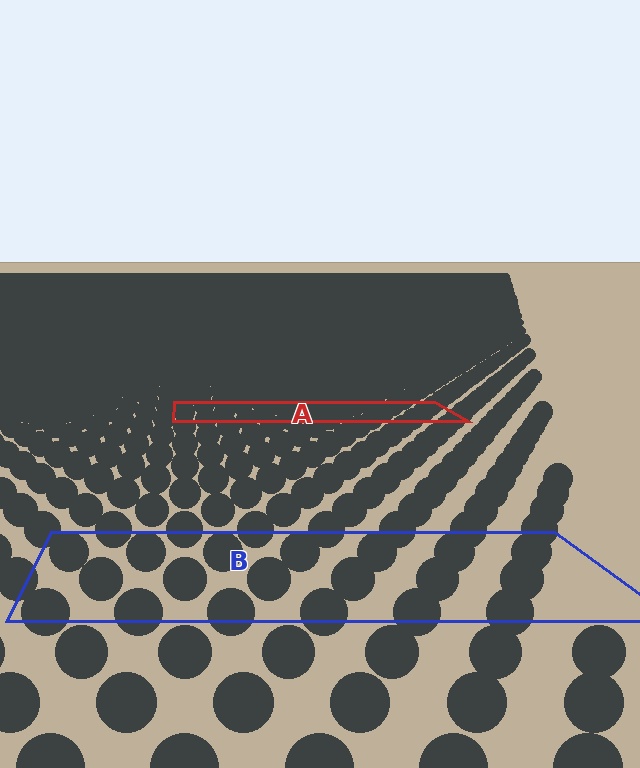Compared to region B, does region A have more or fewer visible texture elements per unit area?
Region A has more texture elements per unit area — they are packed more densely because it is farther away.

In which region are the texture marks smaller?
The texture marks are smaller in region A, because it is farther away.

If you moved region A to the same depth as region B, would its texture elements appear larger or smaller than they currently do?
They would appear larger. At a closer depth, the same texture elements are projected at a bigger on-screen size.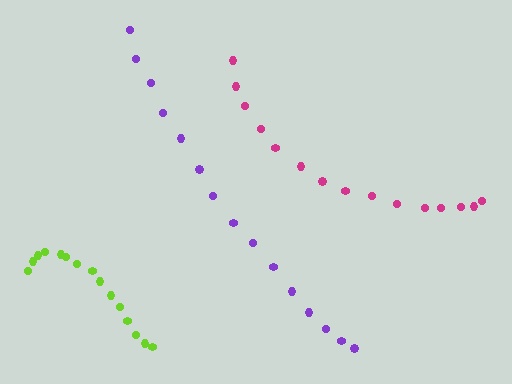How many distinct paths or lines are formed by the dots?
There are 3 distinct paths.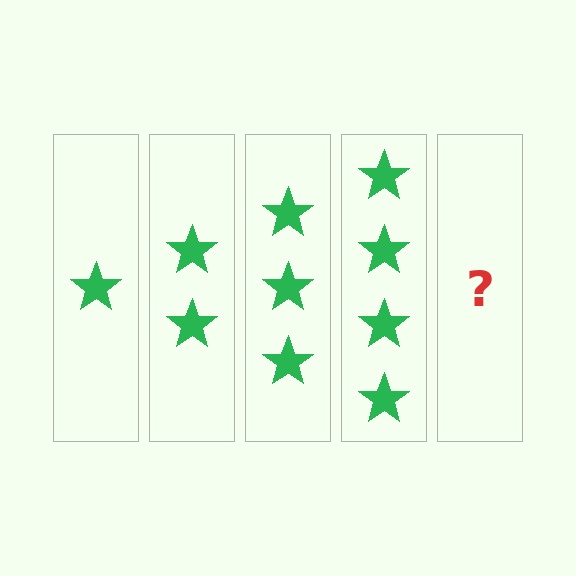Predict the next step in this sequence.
The next step is 5 stars.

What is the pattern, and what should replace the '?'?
The pattern is that each step adds one more star. The '?' should be 5 stars.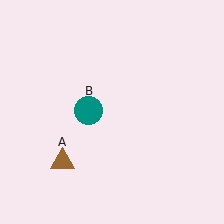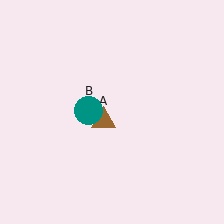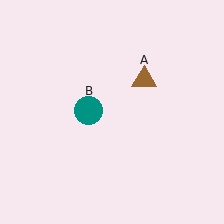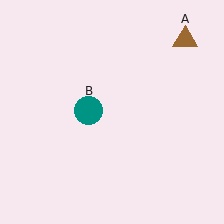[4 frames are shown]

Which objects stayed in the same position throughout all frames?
Teal circle (object B) remained stationary.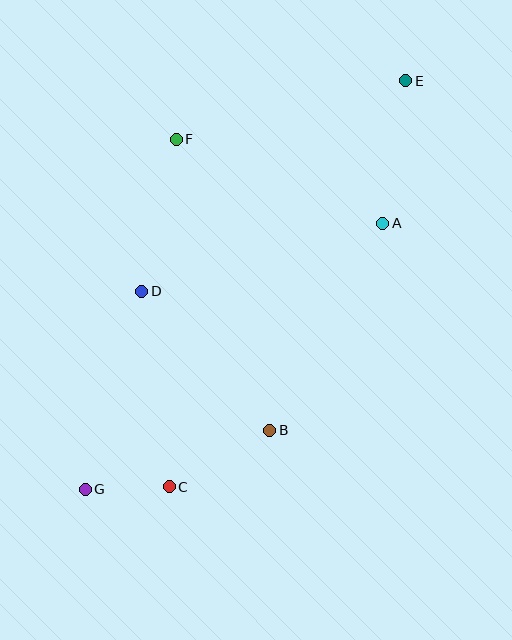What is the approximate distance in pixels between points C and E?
The distance between C and E is approximately 470 pixels.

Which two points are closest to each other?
Points C and G are closest to each other.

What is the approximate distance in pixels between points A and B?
The distance between A and B is approximately 236 pixels.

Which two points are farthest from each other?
Points E and G are farthest from each other.